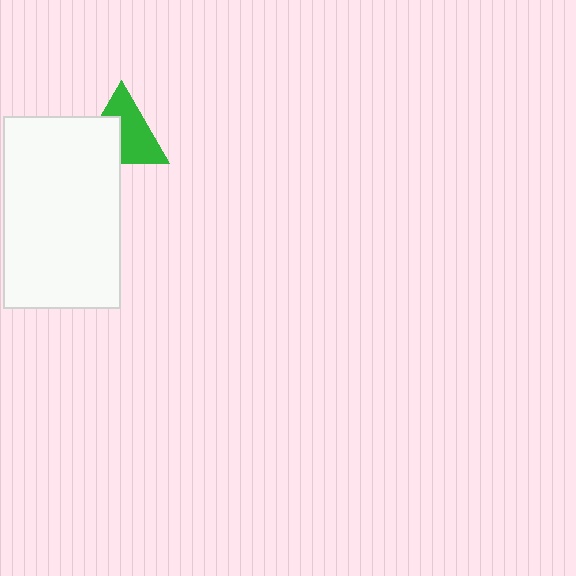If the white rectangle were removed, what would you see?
You would see the complete green triangle.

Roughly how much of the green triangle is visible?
About half of it is visible (roughly 59%).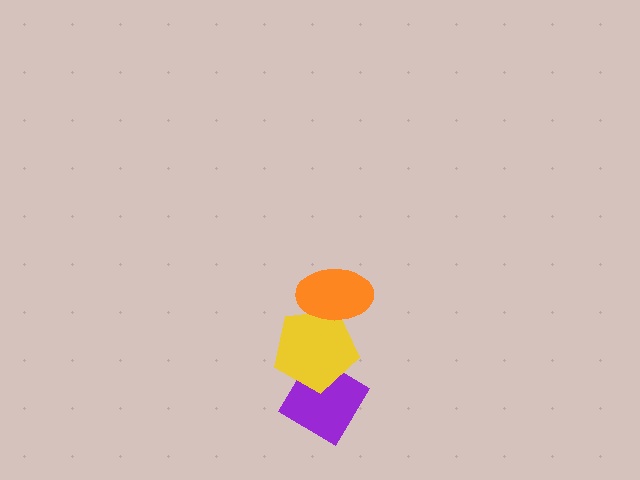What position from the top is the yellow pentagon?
The yellow pentagon is 2nd from the top.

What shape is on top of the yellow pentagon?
The orange ellipse is on top of the yellow pentagon.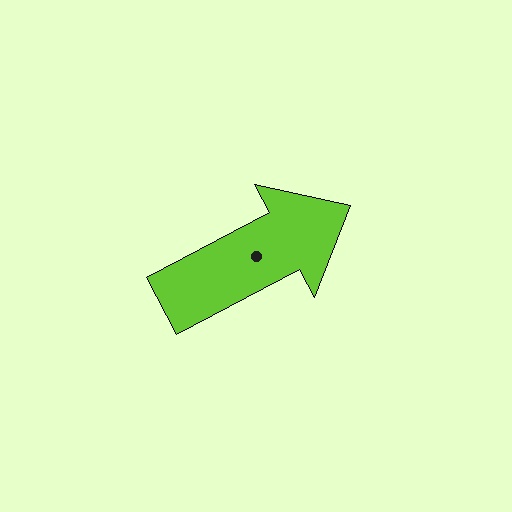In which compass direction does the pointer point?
Northeast.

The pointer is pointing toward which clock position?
Roughly 2 o'clock.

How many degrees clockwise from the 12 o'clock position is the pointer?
Approximately 62 degrees.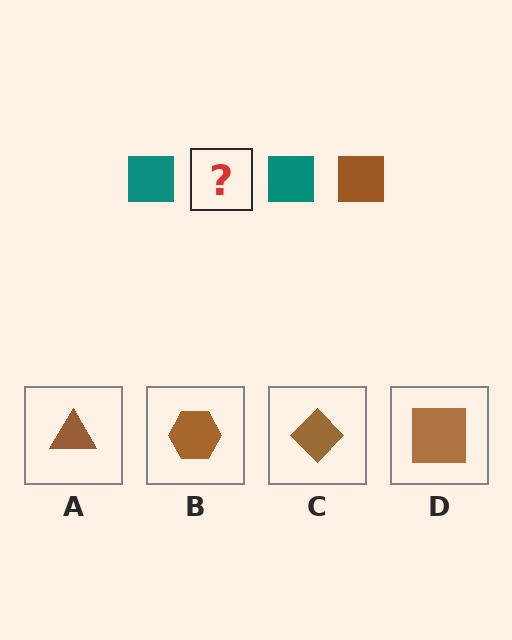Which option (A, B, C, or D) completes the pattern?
D.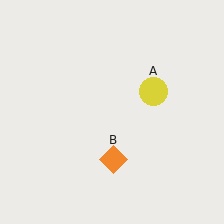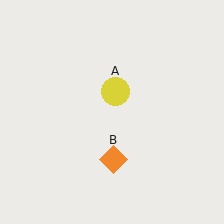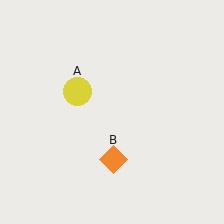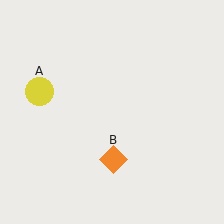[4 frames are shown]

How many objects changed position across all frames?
1 object changed position: yellow circle (object A).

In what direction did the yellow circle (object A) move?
The yellow circle (object A) moved left.